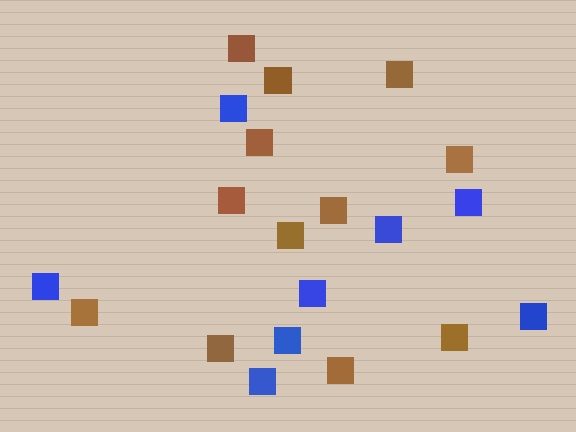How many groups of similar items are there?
There are 2 groups: one group of blue squares (8) and one group of brown squares (12).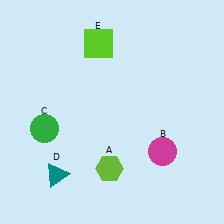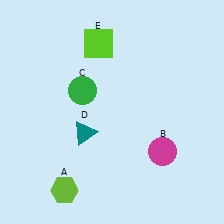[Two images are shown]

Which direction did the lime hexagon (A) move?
The lime hexagon (A) moved left.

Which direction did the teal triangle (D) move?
The teal triangle (D) moved up.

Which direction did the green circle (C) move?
The green circle (C) moved right.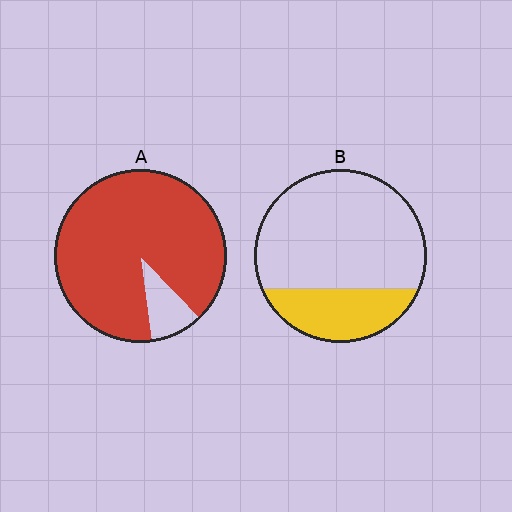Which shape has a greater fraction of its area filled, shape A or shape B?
Shape A.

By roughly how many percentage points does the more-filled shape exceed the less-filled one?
By roughly 65 percentage points (A over B).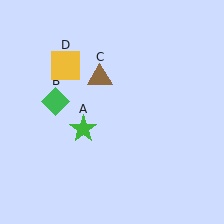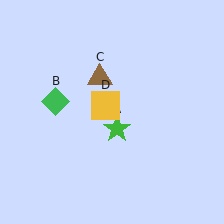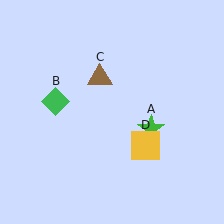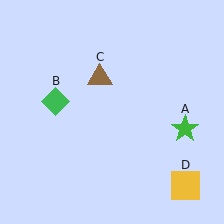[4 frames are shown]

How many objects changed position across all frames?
2 objects changed position: green star (object A), yellow square (object D).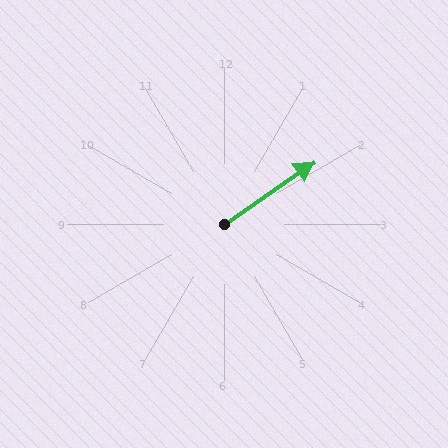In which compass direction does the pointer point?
Northeast.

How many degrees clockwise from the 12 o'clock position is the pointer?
Approximately 55 degrees.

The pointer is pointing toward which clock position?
Roughly 2 o'clock.